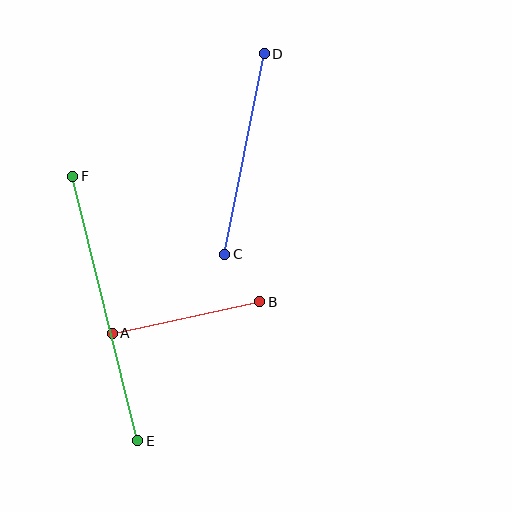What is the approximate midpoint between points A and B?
The midpoint is at approximately (186, 318) pixels.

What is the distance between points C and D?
The distance is approximately 204 pixels.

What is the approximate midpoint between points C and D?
The midpoint is at approximately (245, 154) pixels.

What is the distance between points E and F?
The distance is approximately 272 pixels.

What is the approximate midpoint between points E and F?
The midpoint is at approximately (105, 309) pixels.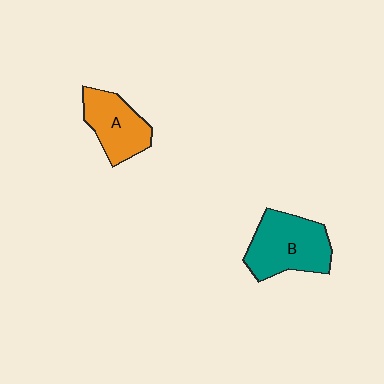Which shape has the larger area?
Shape B (teal).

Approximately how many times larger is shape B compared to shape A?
Approximately 1.3 times.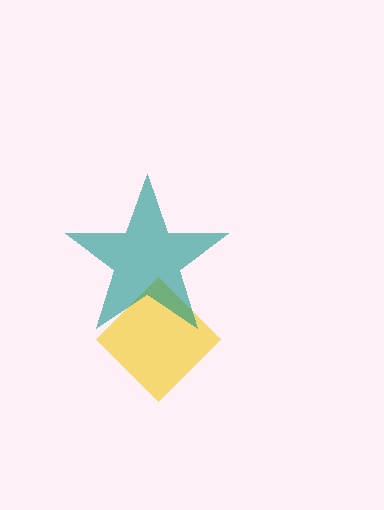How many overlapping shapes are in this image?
There are 2 overlapping shapes in the image.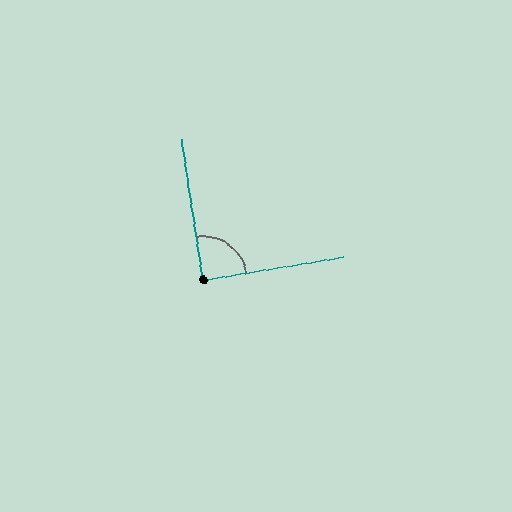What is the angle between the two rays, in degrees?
Approximately 89 degrees.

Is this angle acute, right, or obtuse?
It is approximately a right angle.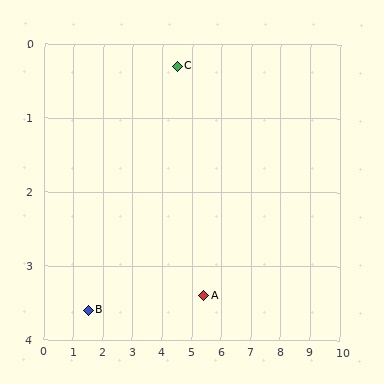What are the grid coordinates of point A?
Point A is at approximately (5.4, 3.4).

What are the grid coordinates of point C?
Point C is at approximately (4.5, 0.3).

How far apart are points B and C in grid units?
Points B and C are about 4.5 grid units apart.